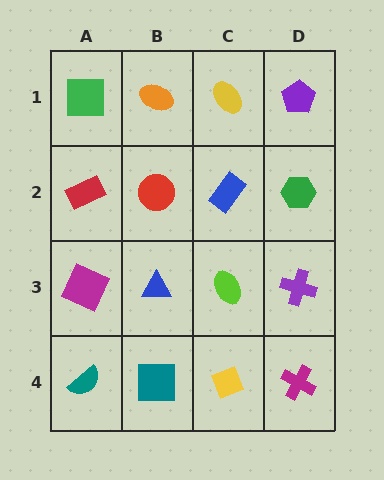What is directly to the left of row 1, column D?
A yellow ellipse.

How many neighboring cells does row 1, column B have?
3.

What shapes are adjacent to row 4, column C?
A lime ellipse (row 3, column C), a teal square (row 4, column B), a magenta cross (row 4, column D).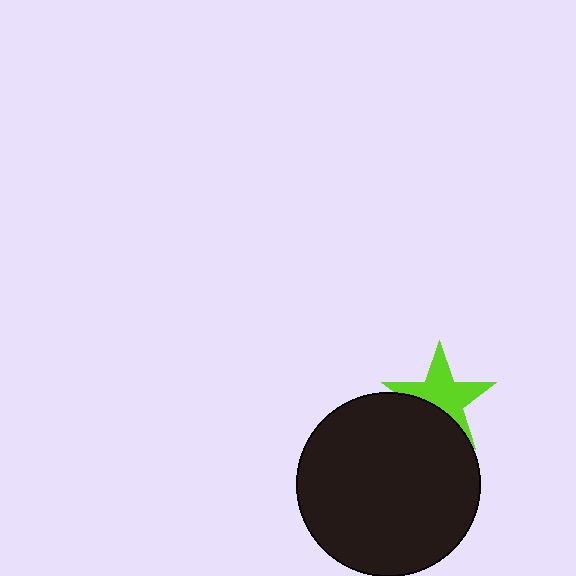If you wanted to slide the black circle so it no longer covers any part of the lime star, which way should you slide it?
Slide it down — that is the most direct way to separate the two shapes.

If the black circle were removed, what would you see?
You would see the complete lime star.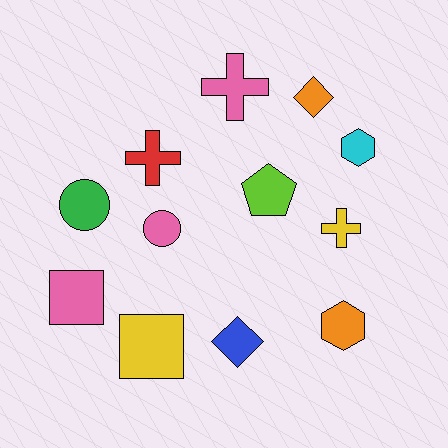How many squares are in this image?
There are 2 squares.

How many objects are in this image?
There are 12 objects.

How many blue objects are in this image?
There is 1 blue object.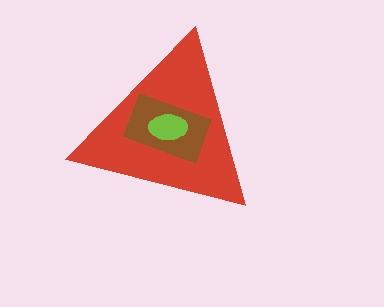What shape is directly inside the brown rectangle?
The lime ellipse.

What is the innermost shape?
The lime ellipse.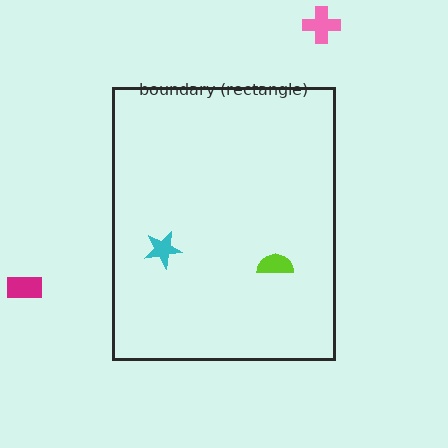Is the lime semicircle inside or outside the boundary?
Inside.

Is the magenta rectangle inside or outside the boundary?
Outside.